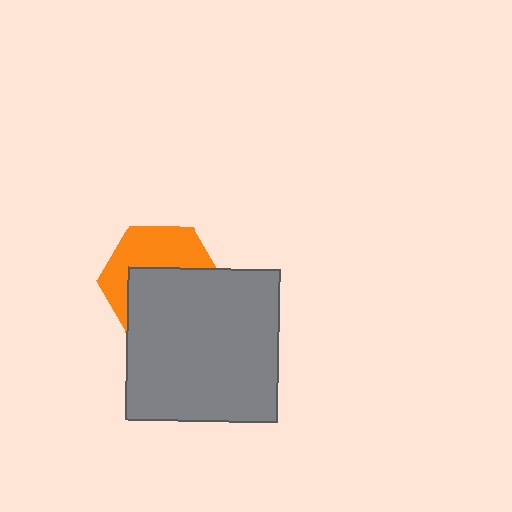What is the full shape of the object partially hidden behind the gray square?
The partially hidden object is an orange hexagon.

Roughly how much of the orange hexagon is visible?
About half of it is visible (roughly 45%).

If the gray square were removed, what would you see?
You would see the complete orange hexagon.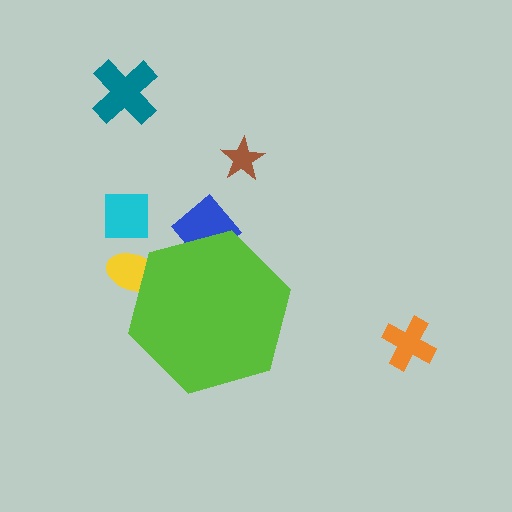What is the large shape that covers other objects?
A lime hexagon.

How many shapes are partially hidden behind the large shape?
2 shapes are partially hidden.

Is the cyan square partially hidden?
No, the cyan square is fully visible.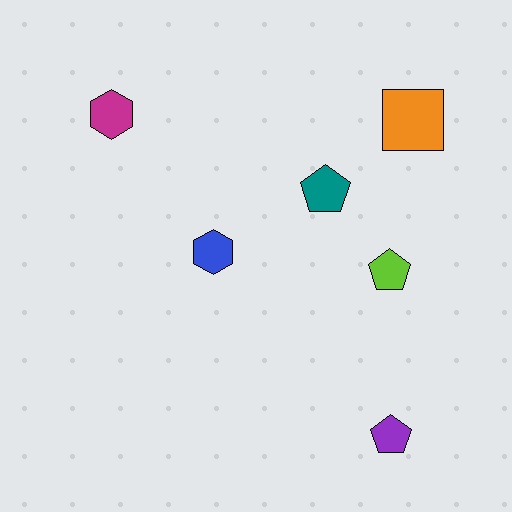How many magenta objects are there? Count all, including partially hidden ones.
There is 1 magenta object.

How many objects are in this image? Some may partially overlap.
There are 6 objects.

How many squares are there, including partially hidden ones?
There is 1 square.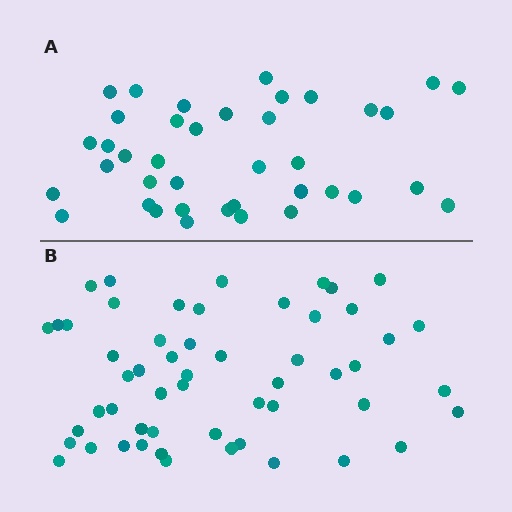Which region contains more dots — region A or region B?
Region B (the bottom region) has more dots.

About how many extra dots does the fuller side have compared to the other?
Region B has approximately 15 more dots than region A.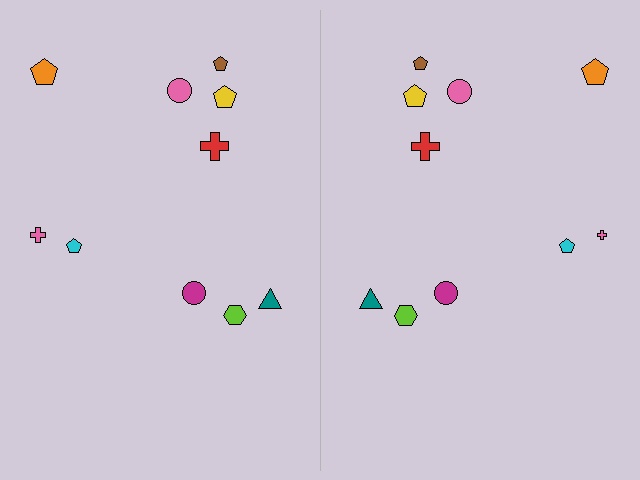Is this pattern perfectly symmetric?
No, the pattern is not perfectly symmetric. The pink cross on the right side has a different size than its mirror counterpart.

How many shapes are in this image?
There are 20 shapes in this image.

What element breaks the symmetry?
The pink cross on the right side has a different size than its mirror counterpart.